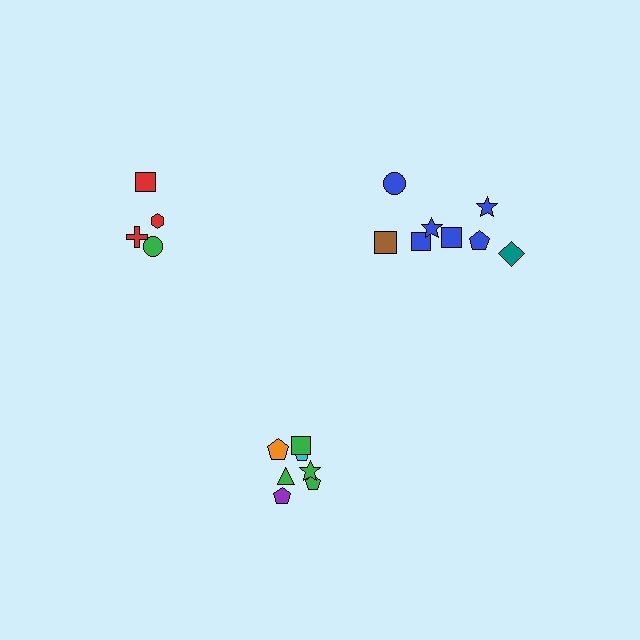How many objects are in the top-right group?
There are 8 objects.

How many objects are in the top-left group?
There are 4 objects.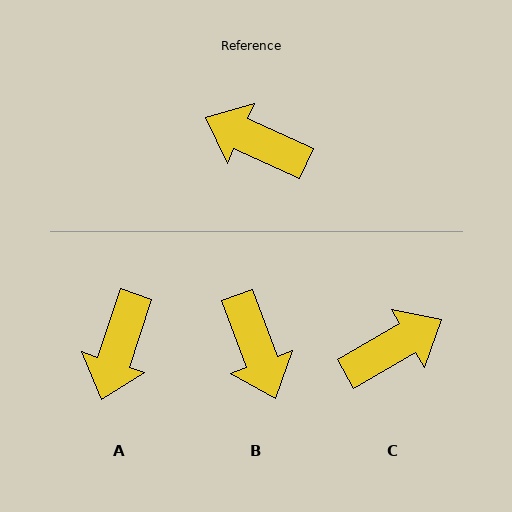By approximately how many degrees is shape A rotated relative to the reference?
Approximately 97 degrees counter-clockwise.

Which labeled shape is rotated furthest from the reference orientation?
B, about 135 degrees away.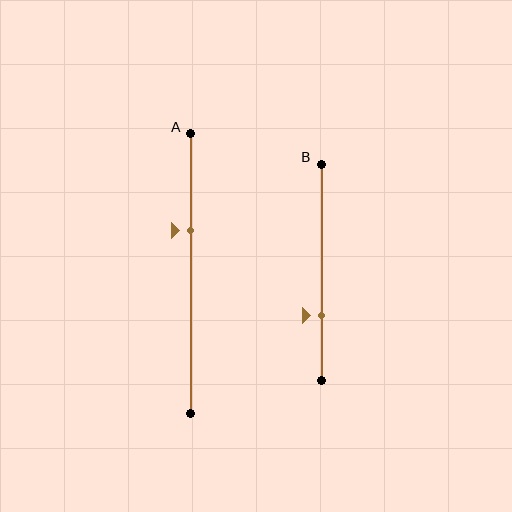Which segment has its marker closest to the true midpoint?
Segment A has its marker closest to the true midpoint.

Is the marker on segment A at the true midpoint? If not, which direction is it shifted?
No, the marker on segment A is shifted upward by about 15% of the segment length.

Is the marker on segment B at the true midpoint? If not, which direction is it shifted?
No, the marker on segment B is shifted downward by about 20% of the segment length.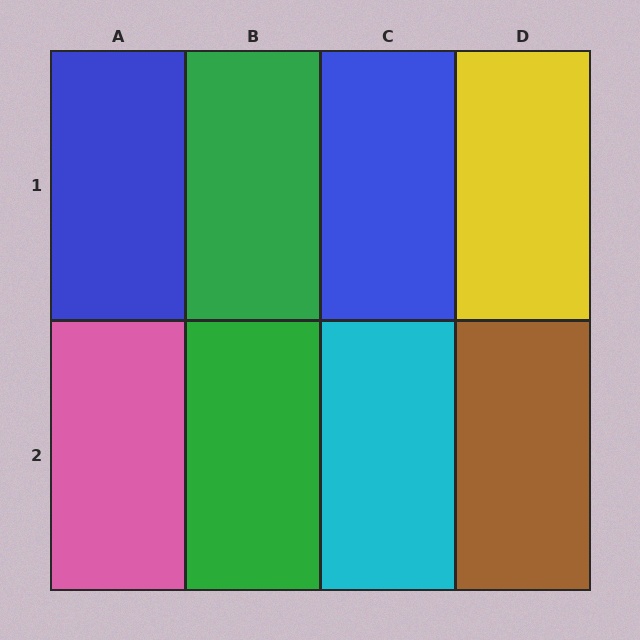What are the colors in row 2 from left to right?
Pink, green, cyan, brown.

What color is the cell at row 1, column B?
Green.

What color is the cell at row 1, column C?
Blue.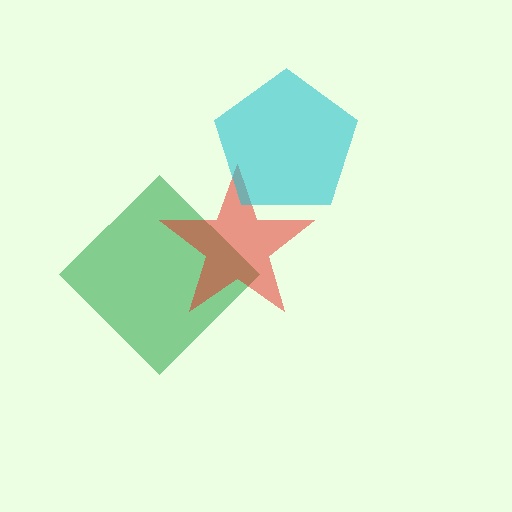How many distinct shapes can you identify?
There are 3 distinct shapes: a green diamond, a red star, a cyan pentagon.